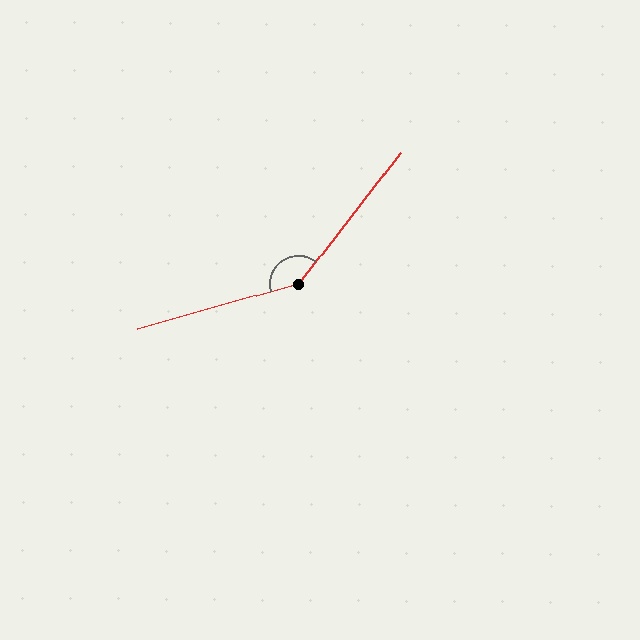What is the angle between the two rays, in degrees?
Approximately 143 degrees.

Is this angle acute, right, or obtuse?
It is obtuse.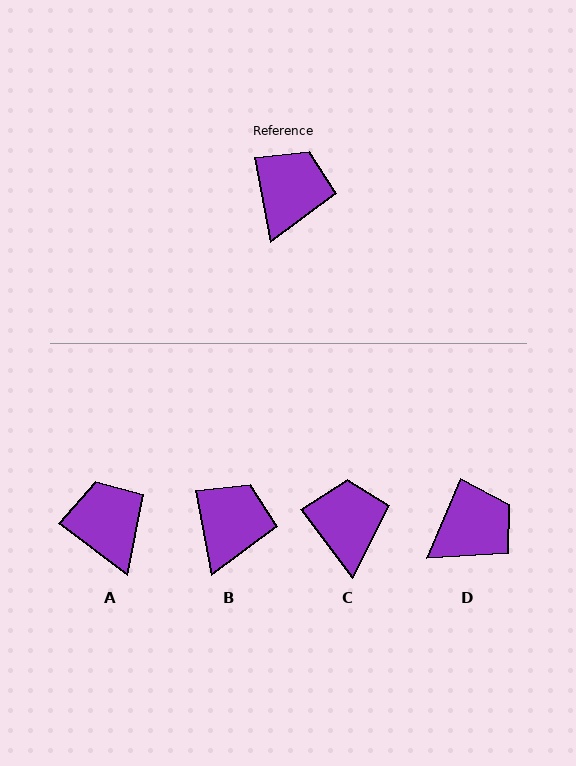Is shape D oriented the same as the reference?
No, it is off by about 34 degrees.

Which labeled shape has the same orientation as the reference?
B.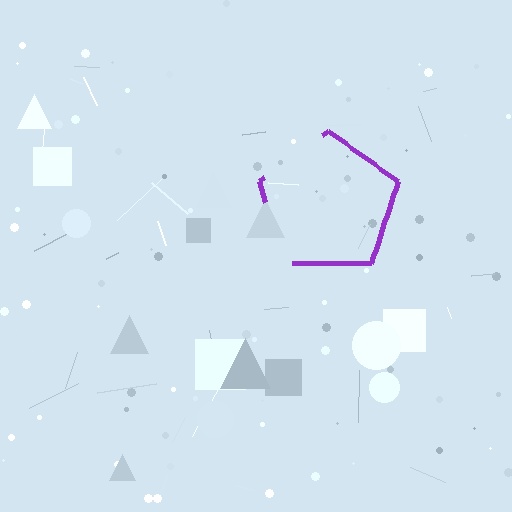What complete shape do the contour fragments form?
The contour fragments form a pentagon.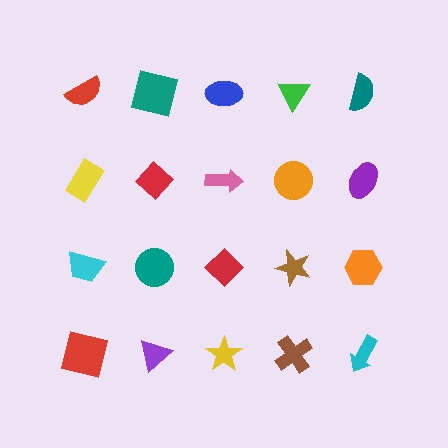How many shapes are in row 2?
5 shapes.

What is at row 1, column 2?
A teal square.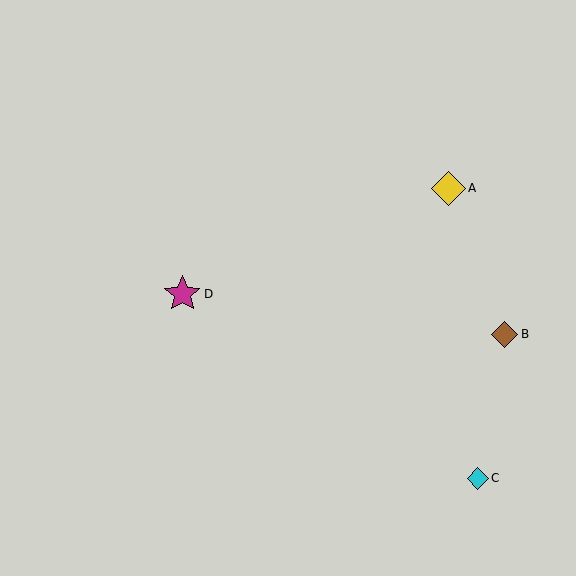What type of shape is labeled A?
Shape A is a yellow diamond.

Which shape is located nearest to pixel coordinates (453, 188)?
The yellow diamond (labeled A) at (448, 188) is nearest to that location.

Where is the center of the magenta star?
The center of the magenta star is at (182, 294).